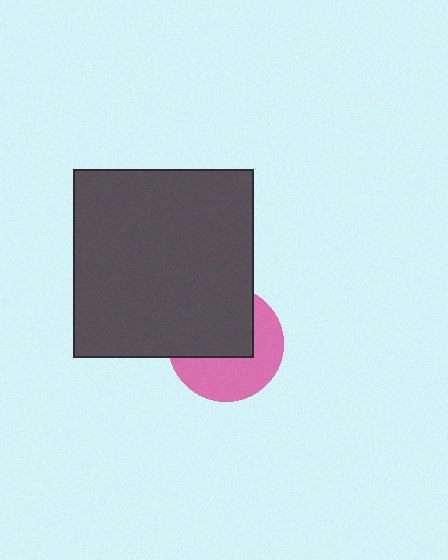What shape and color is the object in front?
The object in front is a dark gray rectangle.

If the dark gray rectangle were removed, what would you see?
You would see the complete pink circle.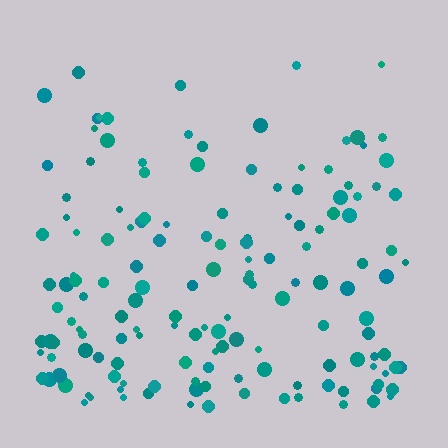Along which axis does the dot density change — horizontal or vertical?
Vertical.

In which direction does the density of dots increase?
From top to bottom, with the bottom side densest.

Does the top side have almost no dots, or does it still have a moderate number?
Still a moderate number, just noticeably fewer than the bottom.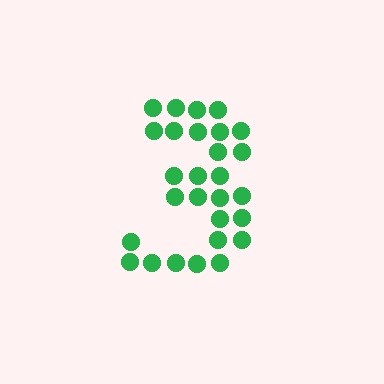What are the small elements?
The small elements are circles.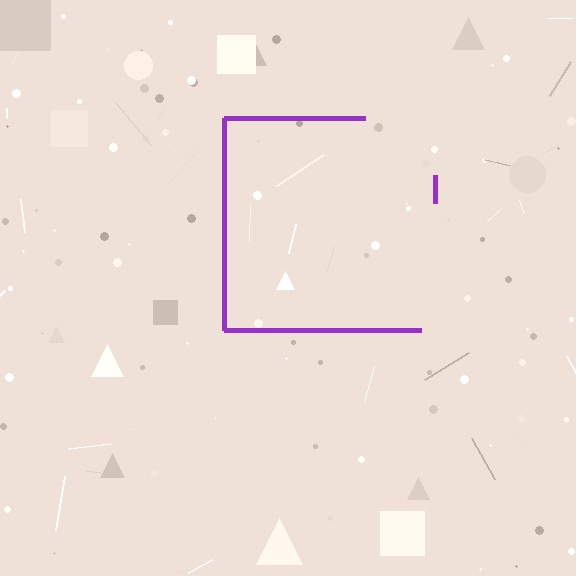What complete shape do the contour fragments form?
The contour fragments form a square.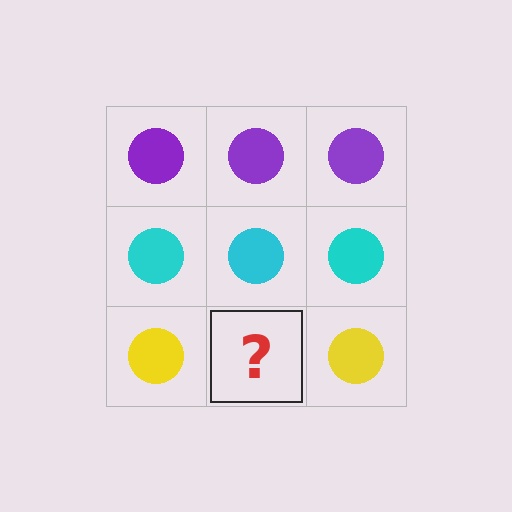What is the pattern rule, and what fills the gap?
The rule is that each row has a consistent color. The gap should be filled with a yellow circle.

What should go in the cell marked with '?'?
The missing cell should contain a yellow circle.